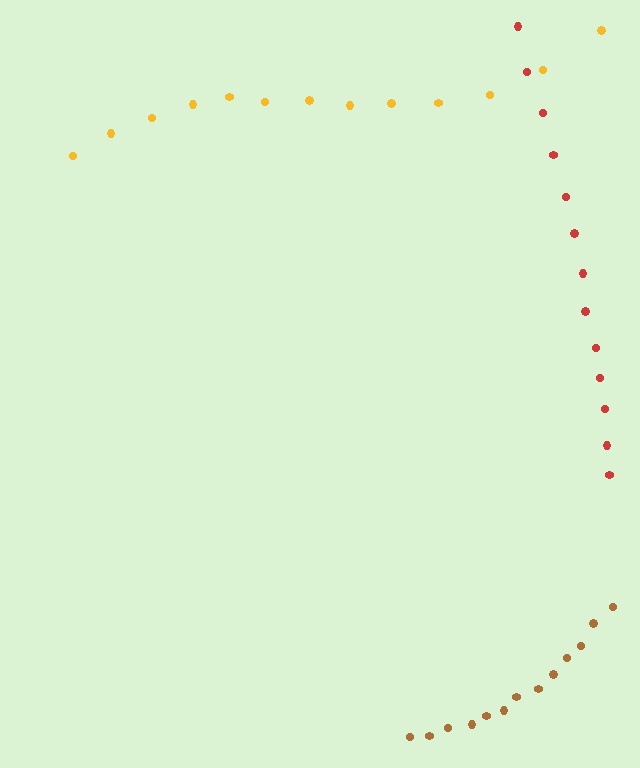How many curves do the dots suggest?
There are 3 distinct paths.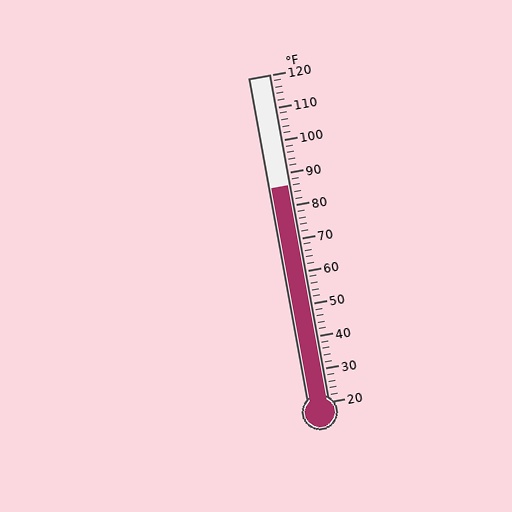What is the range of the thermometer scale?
The thermometer scale ranges from 20°F to 120°F.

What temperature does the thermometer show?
The thermometer shows approximately 86°F.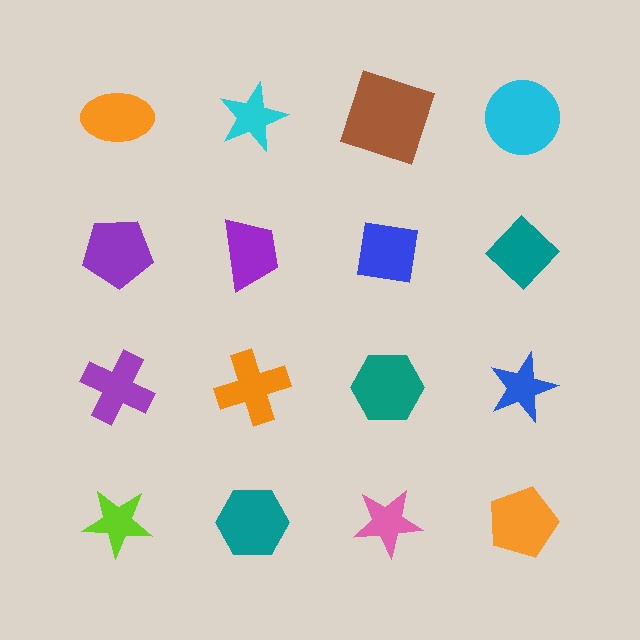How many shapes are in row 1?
4 shapes.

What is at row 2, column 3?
A blue square.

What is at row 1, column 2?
A cyan star.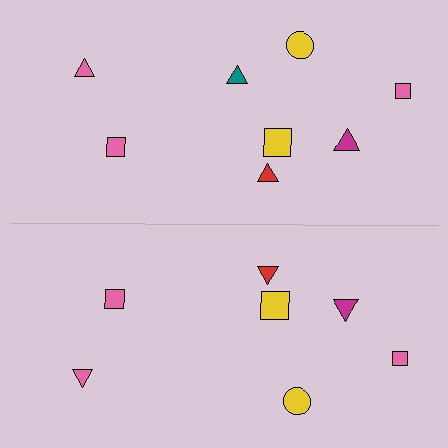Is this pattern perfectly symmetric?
No, the pattern is not perfectly symmetric. A teal triangle is missing from the bottom side.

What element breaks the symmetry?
A teal triangle is missing from the bottom side.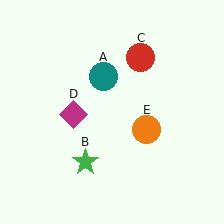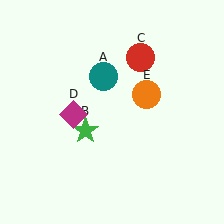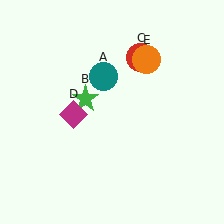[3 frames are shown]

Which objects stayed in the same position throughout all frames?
Teal circle (object A) and red circle (object C) and magenta diamond (object D) remained stationary.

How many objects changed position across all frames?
2 objects changed position: green star (object B), orange circle (object E).